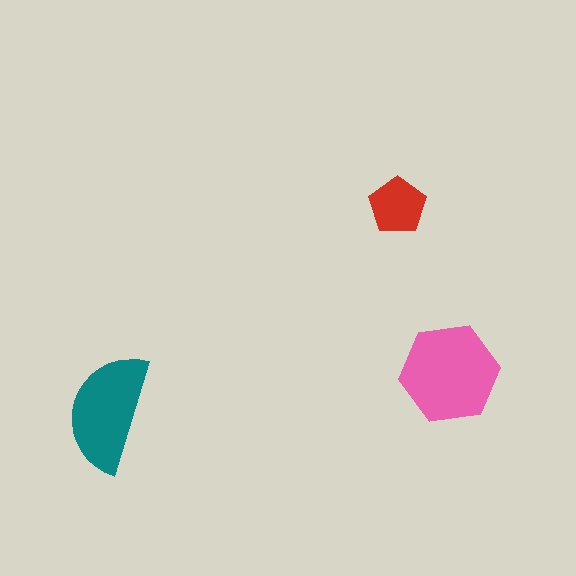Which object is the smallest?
The red pentagon.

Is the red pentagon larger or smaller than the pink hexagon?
Smaller.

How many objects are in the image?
There are 3 objects in the image.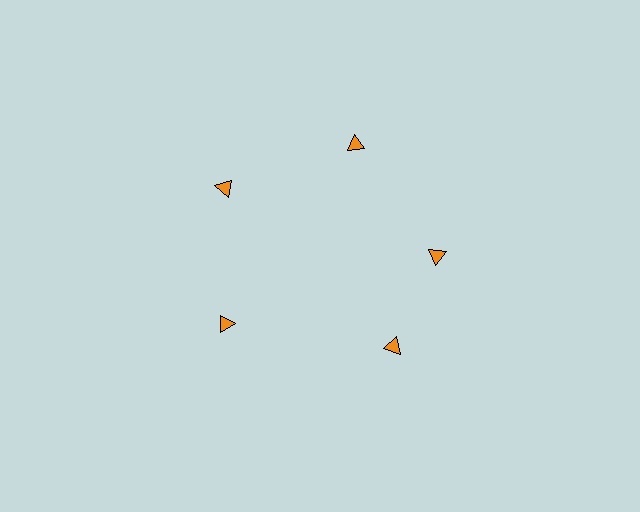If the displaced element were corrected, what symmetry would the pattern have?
It would have 5-fold rotational symmetry — the pattern would map onto itself every 72 degrees.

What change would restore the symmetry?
The symmetry would be restored by rotating it back into even spacing with its neighbors so that all 5 triangles sit at equal angles and equal distance from the center.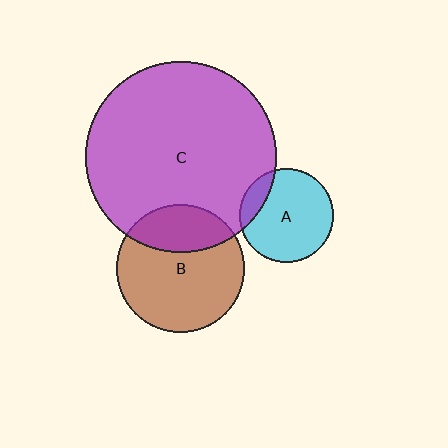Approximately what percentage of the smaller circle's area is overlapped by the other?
Approximately 30%.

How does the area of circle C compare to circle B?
Approximately 2.3 times.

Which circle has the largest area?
Circle C (purple).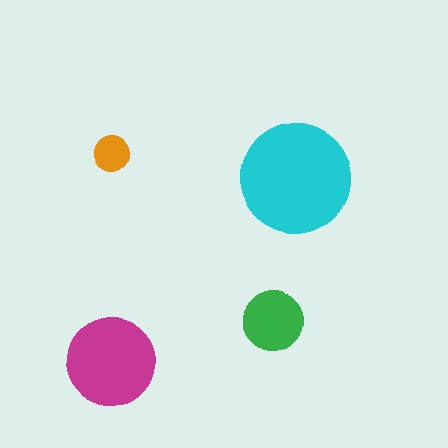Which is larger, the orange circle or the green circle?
The green one.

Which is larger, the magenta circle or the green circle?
The magenta one.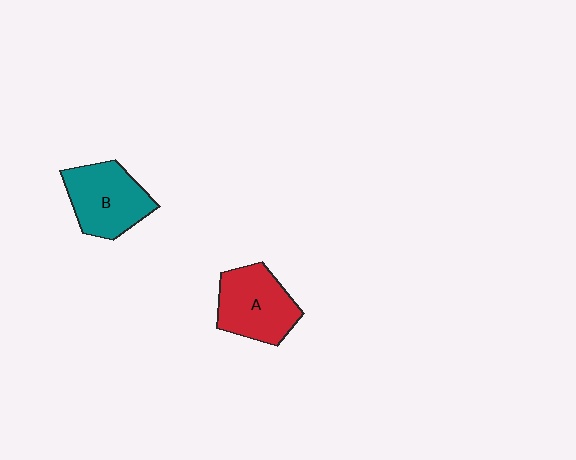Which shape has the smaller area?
Shape B (teal).